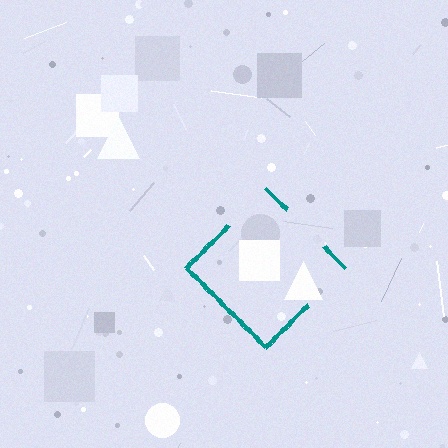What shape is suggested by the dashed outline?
The dashed outline suggests a diamond.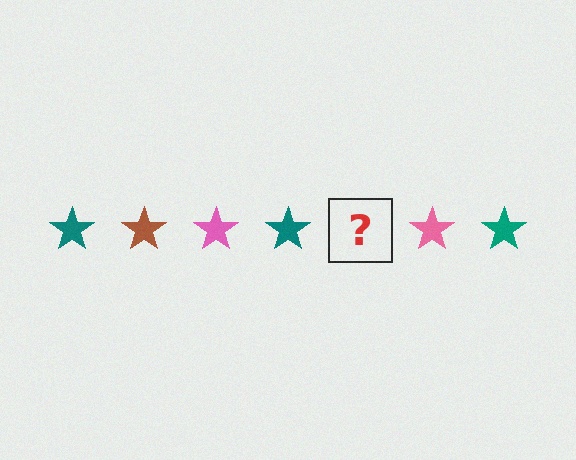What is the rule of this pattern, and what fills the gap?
The rule is that the pattern cycles through teal, brown, pink stars. The gap should be filled with a brown star.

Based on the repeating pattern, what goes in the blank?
The blank should be a brown star.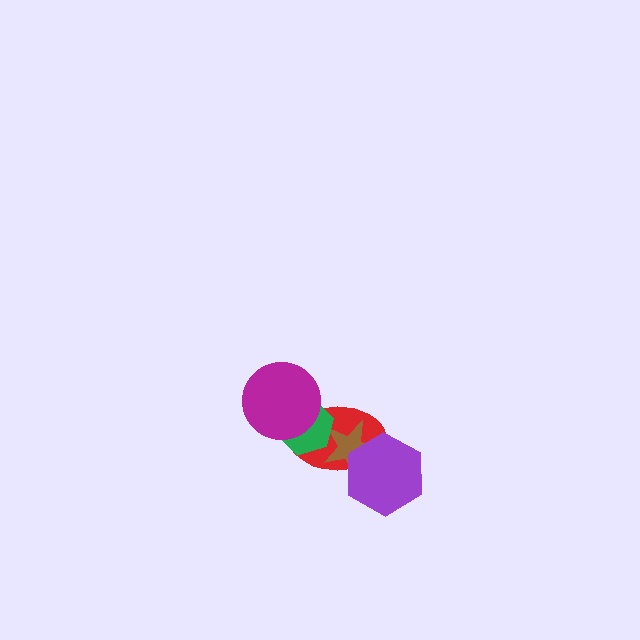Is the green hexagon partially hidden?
Yes, it is partially covered by another shape.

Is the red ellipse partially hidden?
Yes, it is partially covered by another shape.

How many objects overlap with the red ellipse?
4 objects overlap with the red ellipse.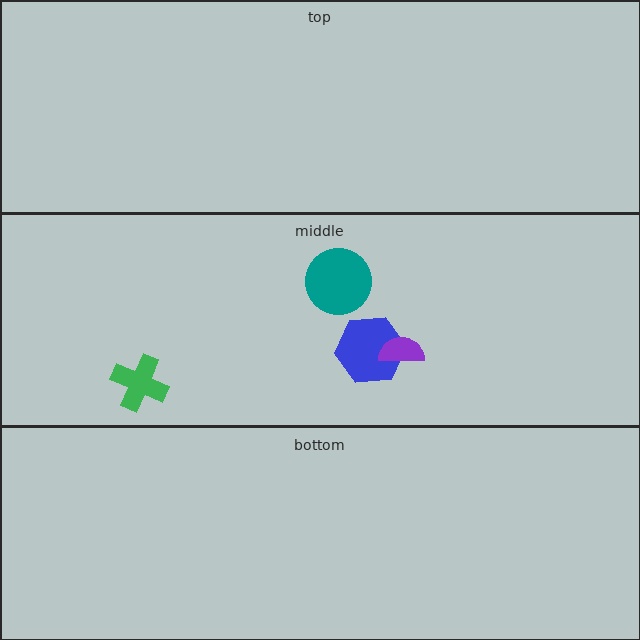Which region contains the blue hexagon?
The middle region.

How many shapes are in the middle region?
4.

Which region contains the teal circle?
The middle region.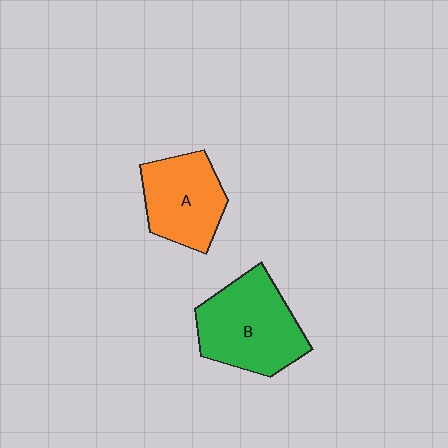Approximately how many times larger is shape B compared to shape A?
Approximately 1.3 times.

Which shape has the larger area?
Shape B (green).